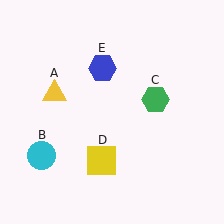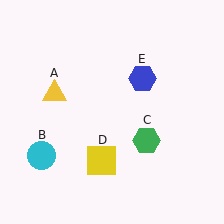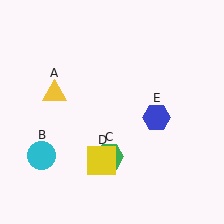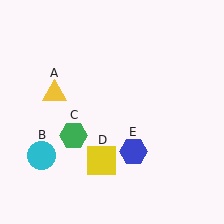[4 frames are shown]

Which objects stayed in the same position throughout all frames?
Yellow triangle (object A) and cyan circle (object B) and yellow square (object D) remained stationary.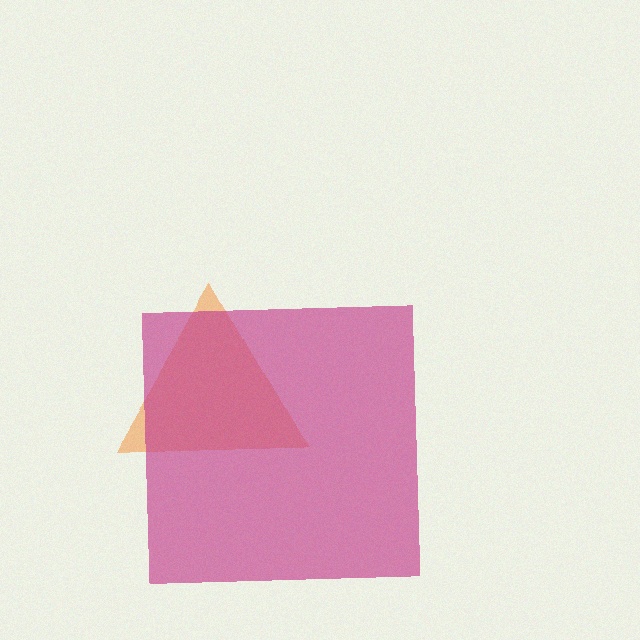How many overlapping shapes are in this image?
There are 2 overlapping shapes in the image.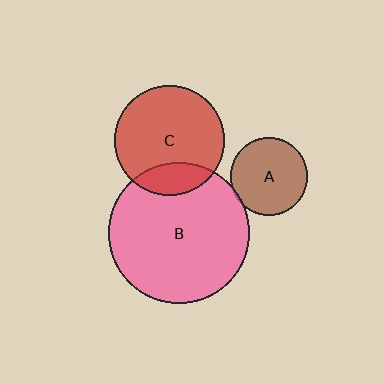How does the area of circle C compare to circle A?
Approximately 2.0 times.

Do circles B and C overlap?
Yes.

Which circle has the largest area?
Circle B (pink).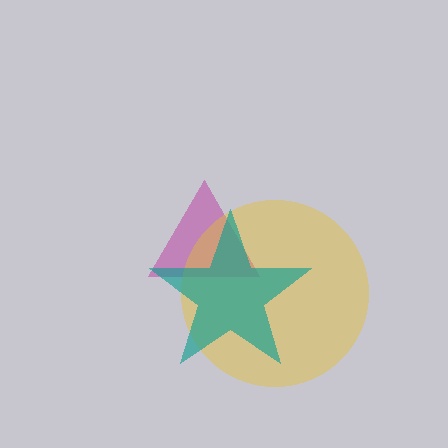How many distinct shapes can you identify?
There are 3 distinct shapes: a magenta triangle, a yellow circle, a teal star.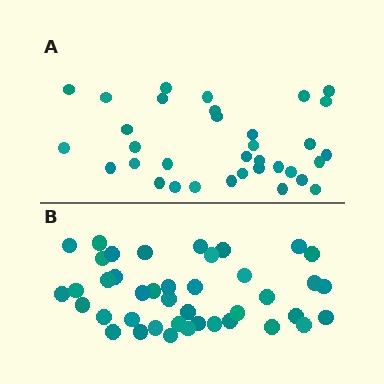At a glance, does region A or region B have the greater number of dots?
Region B (the bottom region) has more dots.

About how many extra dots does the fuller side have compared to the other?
Region B has roughly 8 or so more dots than region A.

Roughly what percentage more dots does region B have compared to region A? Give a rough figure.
About 20% more.